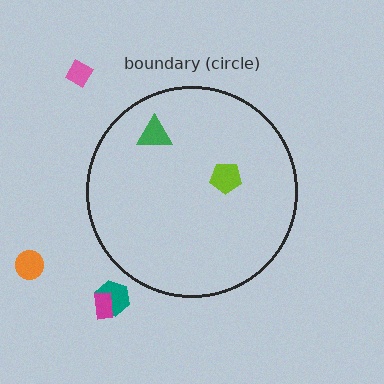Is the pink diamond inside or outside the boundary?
Outside.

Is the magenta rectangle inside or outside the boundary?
Outside.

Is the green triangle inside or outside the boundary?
Inside.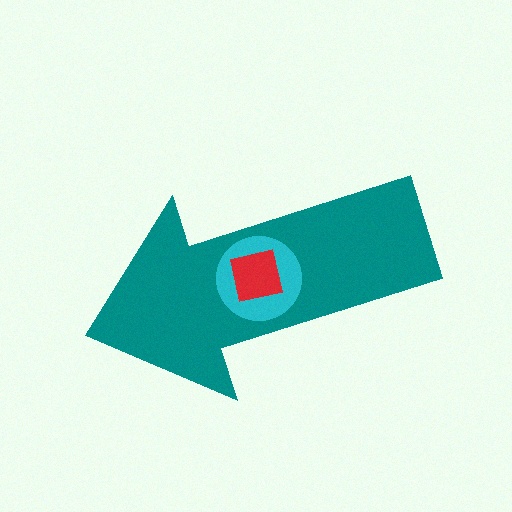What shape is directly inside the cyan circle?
The red square.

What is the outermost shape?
The teal arrow.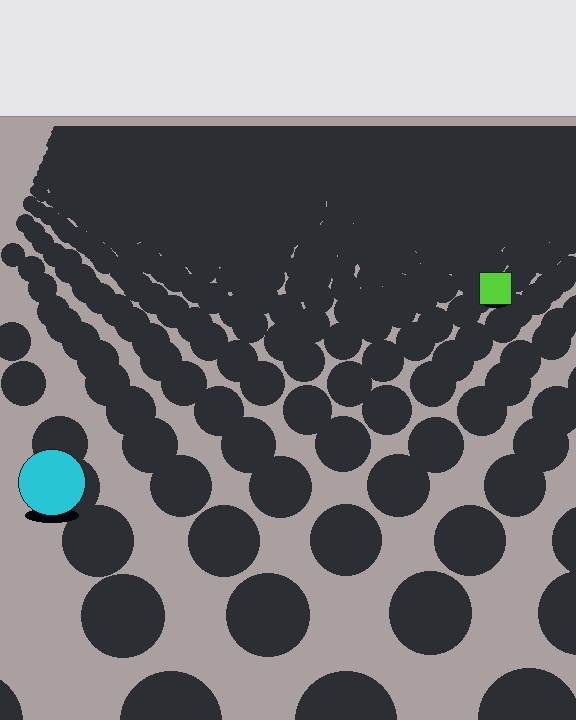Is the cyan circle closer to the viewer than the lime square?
Yes. The cyan circle is closer — you can tell from the texture gradient: the ground texture is coarser near it.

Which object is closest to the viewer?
The cyan circle is closest. The texture marks near it are larger and more spread out.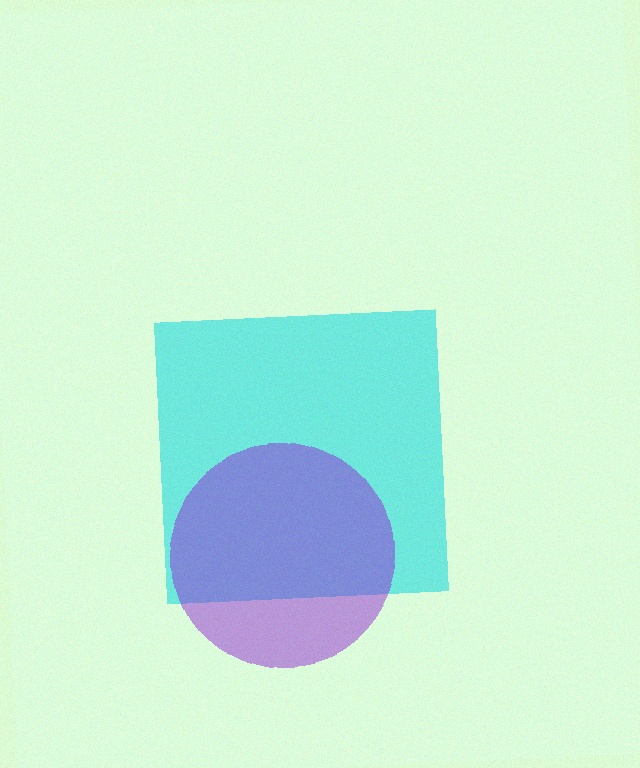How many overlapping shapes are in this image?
There are 2 overlapping shapes in the image.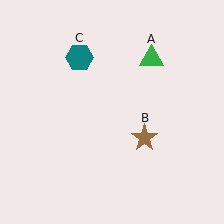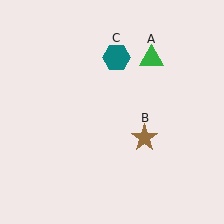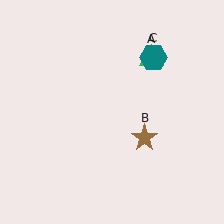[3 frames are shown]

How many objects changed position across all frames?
1 object changed position: teal hexagon (object C).